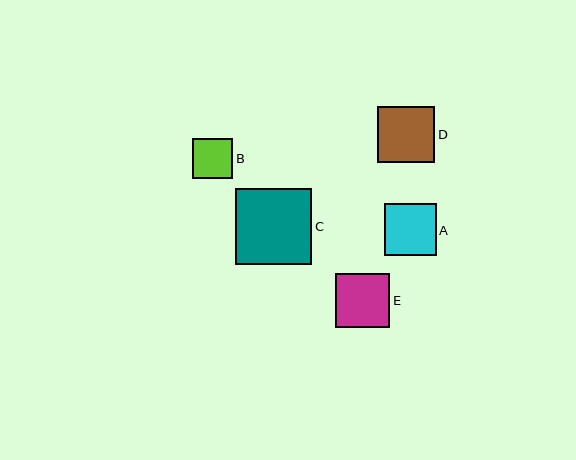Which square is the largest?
Square C is the largest with a size of approximately 76 pixels.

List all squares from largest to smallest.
From largest to smallest: C, D, E, A, B.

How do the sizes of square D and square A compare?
Square D and square A are approximately the same size.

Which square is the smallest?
Square B is the smallest with a size of approximately 40 pixels.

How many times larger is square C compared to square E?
Square C is approximately 1.4 times the size of square E.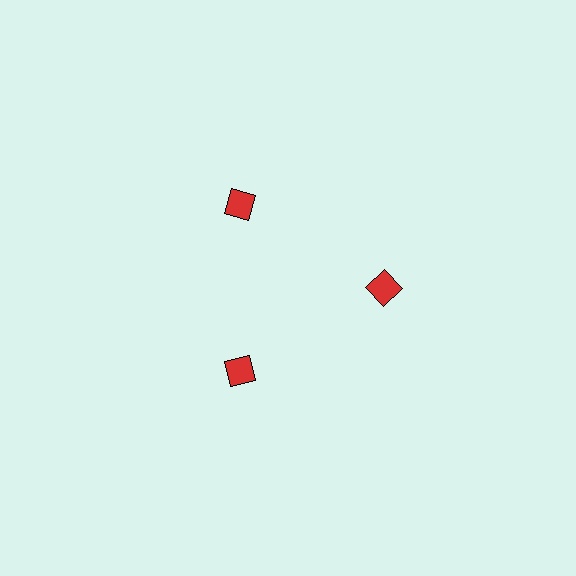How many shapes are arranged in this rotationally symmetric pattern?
There are 3 shapes, arranged in 3 groups of 1.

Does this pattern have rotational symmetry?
Yes, this pattern has 3-fold rotational symmetry. It looks the same after rotating 120 degrees around the center.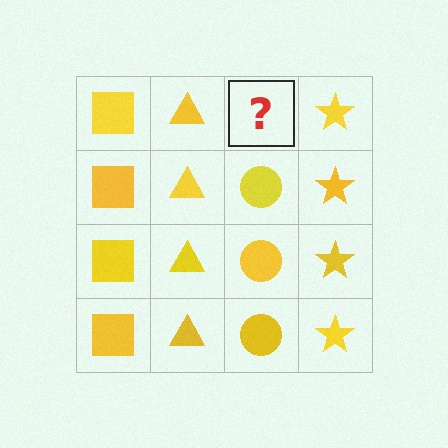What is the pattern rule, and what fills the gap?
The rule is that each column has a consistent shape. The gap should be filled with a yellow circle.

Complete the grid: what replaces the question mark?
The question mark should be replaced with a yellow circle.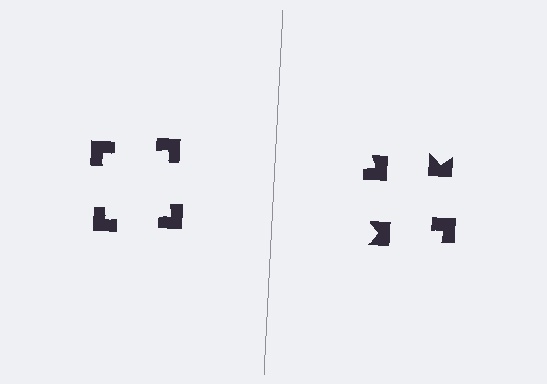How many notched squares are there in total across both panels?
8 — 4 on each side.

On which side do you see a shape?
An illusory square appears on the left side. On the right side the wedge cuts are rotated, so no coherent shape forms.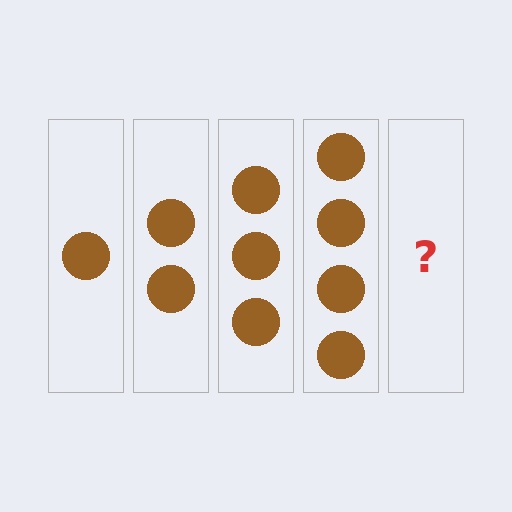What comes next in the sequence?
The next element should be 5 circles.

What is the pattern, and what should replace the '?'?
The pattern is that each step adds one more circle. The '?' should be 5 circles.